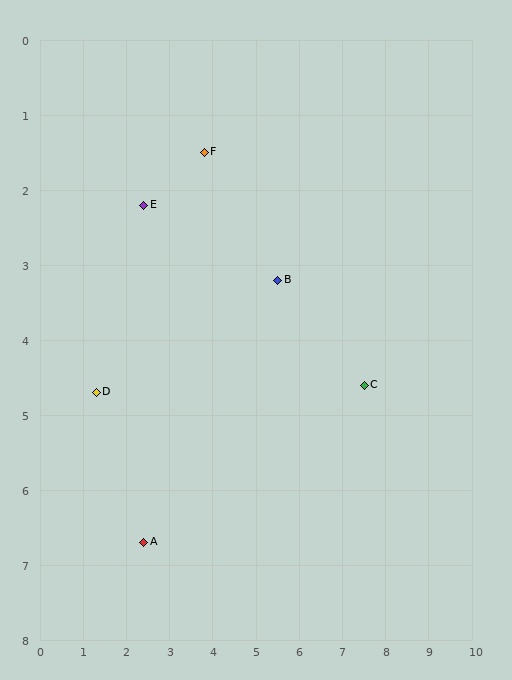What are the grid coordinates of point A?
Point A is at approximately (2.4, 6.7).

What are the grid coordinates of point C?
Point C is at approximately (7.5, 4.6).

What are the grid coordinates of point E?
Point E is at approximately (2.4, 2.2).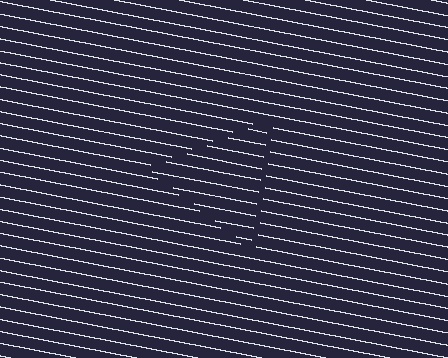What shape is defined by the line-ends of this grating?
An illusory triangle. The interior of the shape contains the same grating, shifted by half a period — the contour is defined by the phase discontinuity where line-ends from the inner and outer gratings abut.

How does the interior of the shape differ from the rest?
The interior of the shape contains the same grating, shifted by half a period — the contour is defined by the phase discontinuity where line-ends from the inner and outer gratings abut.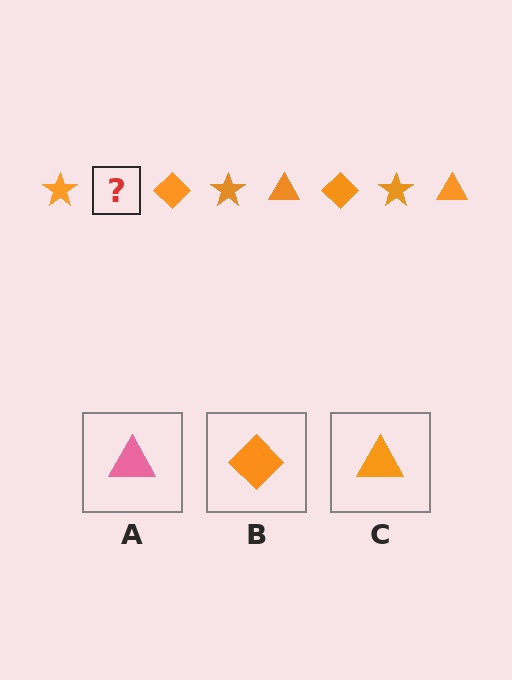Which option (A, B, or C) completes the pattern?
C.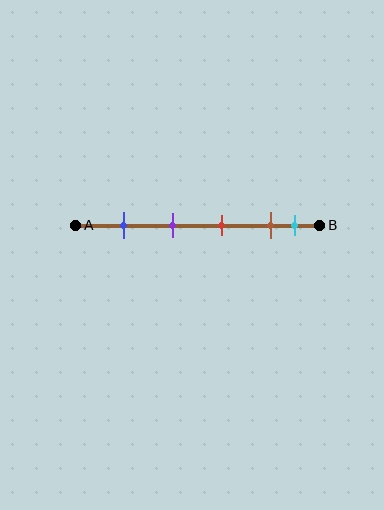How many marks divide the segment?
There are 5 marks dividing the segment.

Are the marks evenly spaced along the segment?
No, the marks are not evenly spaced.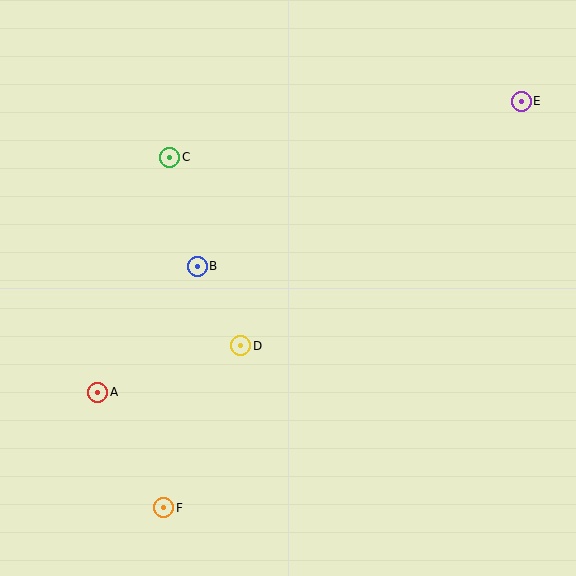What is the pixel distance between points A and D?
The distance between A and D is 150 pixels.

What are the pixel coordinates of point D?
Point D is at (241, 346).